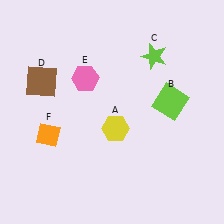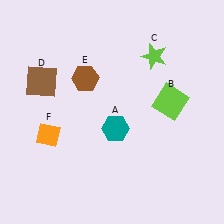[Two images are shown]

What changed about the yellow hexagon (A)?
In Image 1, A is yellow. In Image 2, it changed to teal.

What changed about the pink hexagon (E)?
In Image 1, E is pink. In Image 2, it changed to brown.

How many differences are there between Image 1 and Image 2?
There are 2 differences between the two images.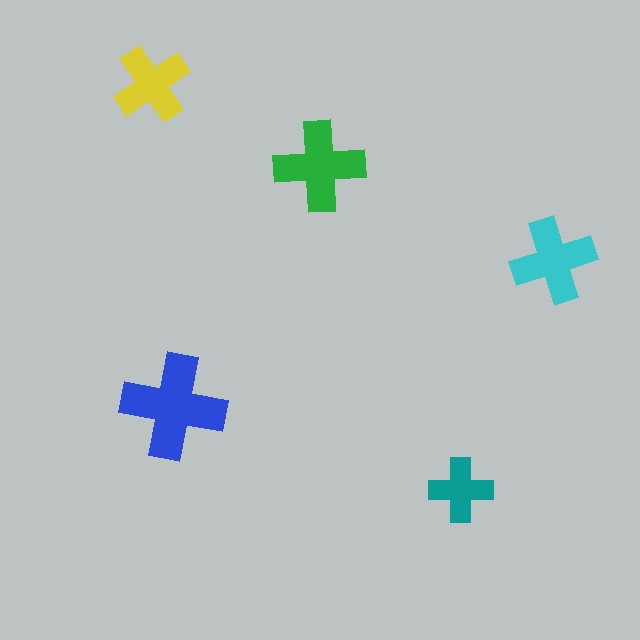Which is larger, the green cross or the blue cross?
The blue one.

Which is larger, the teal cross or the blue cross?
The blue one.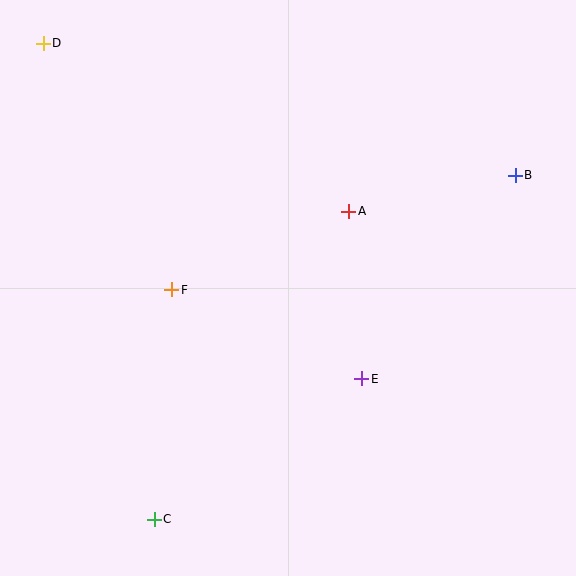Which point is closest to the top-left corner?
Point D is closest to the top-left corner.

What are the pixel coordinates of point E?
Point E is at (362, 379).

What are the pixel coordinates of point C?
Point C is at (154, 519).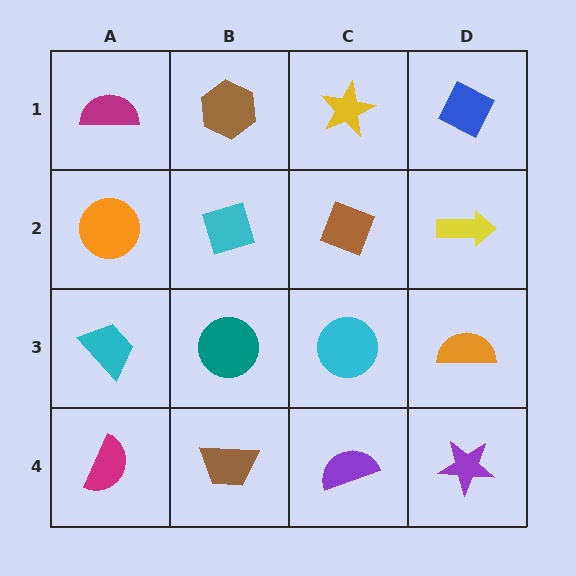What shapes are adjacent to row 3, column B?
A cyan diamond (row 2, column B), a brown trapezoid (row 4, column B), a cyan trapezoid (row 3, column A), a cyan circle (row 3, column C).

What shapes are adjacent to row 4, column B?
A teal circle (row 3, column B), a magenta semicircle (row 4, column A), a purple semicircle (row 4, column C).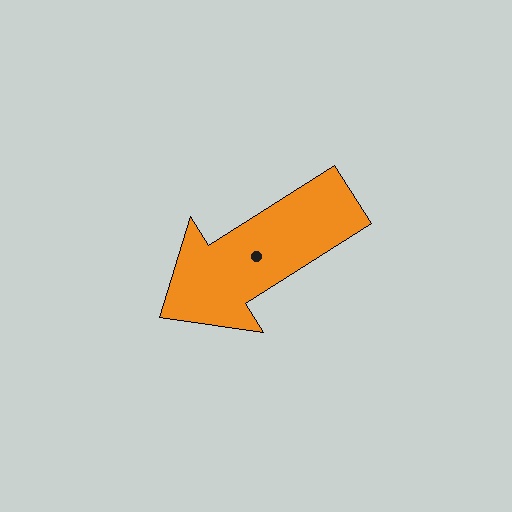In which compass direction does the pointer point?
Southwest.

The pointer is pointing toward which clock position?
Roughly 8 o'clock.